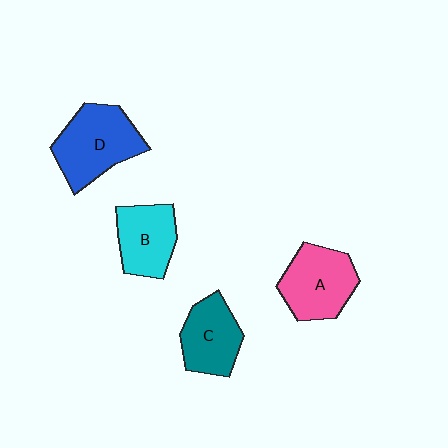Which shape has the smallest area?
Shape B (cyan).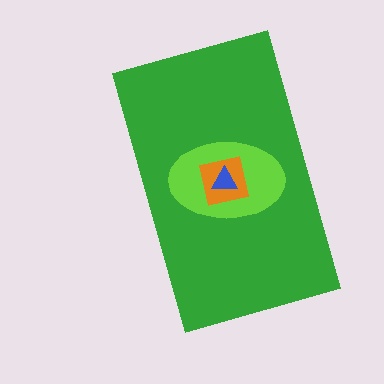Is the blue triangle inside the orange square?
Yes.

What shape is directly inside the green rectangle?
The lime ellipse.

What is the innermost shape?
The blue triangle.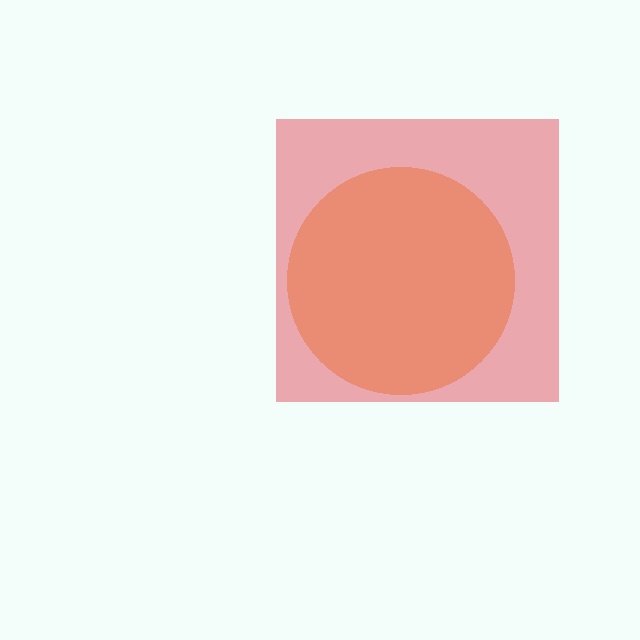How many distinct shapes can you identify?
There are 2 distinct shapes: an orange circle, a red square.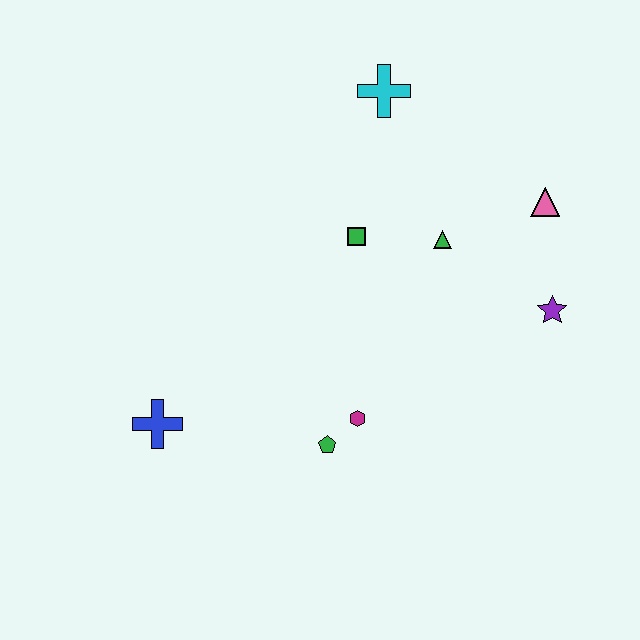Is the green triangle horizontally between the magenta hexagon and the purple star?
Yes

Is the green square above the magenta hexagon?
Yes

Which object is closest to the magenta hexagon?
The green pentagon is closest to the magenta hexagon.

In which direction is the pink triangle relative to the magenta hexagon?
The pink triangle is above the magenta hexagon.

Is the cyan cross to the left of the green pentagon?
No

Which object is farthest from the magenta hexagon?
The cyan cross is farthest from the magenta hexagon.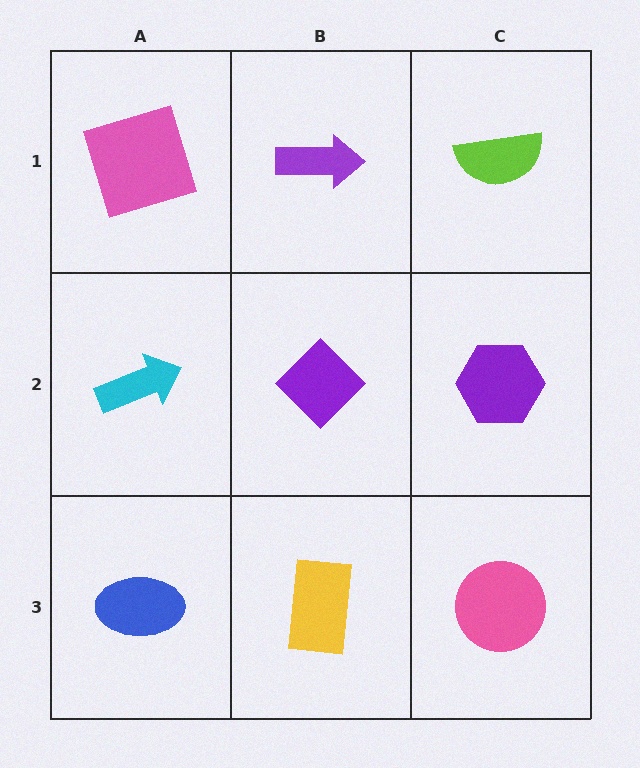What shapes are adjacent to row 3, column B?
A purple diamond (row 2, column B), a blue ellipse (row 3, column A), a pink circle (row 3, column C).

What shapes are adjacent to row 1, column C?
A purple hexagon (row 2, column C), a purple arrow (row 1, column B).